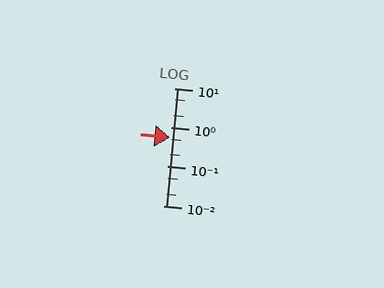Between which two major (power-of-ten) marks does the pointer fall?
The pointer is between 0.1 and 1.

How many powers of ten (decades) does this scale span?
The scale spans 3 decades, from 0.01 to 10.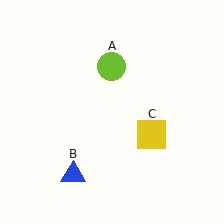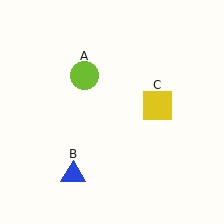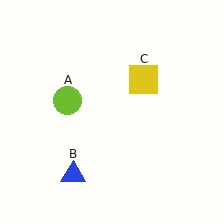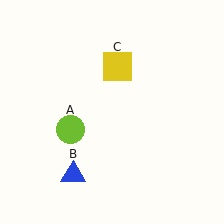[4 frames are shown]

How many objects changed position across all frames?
2 objects changed position: lime circle (object A), yellow square (object C).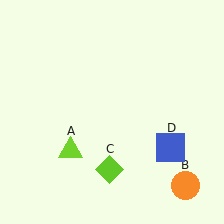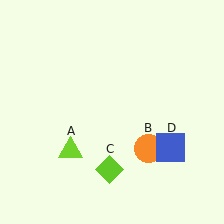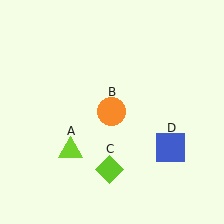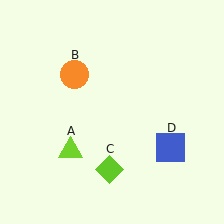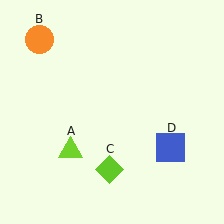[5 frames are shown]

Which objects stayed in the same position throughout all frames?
Lime triangle (object A) and lime diamond (object C) and blue square (object D) remained stationary.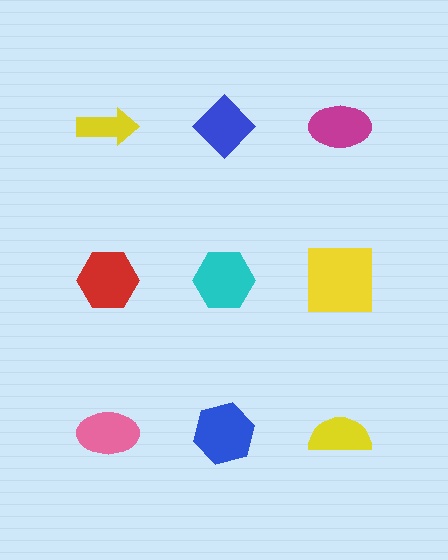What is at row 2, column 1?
A red hexagon.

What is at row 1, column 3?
A magenta ellipse.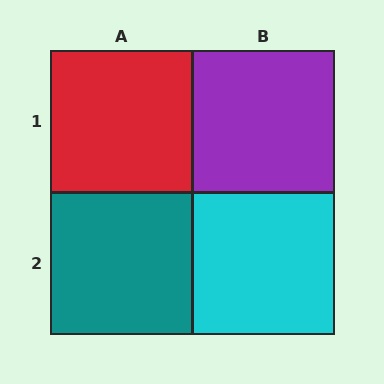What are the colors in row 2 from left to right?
Teal, cyan.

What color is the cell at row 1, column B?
Purple.